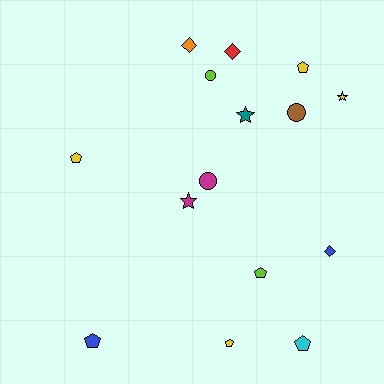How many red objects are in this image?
There is 1 red object.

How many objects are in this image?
There are 15 objects.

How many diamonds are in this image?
There are 3 diamonds.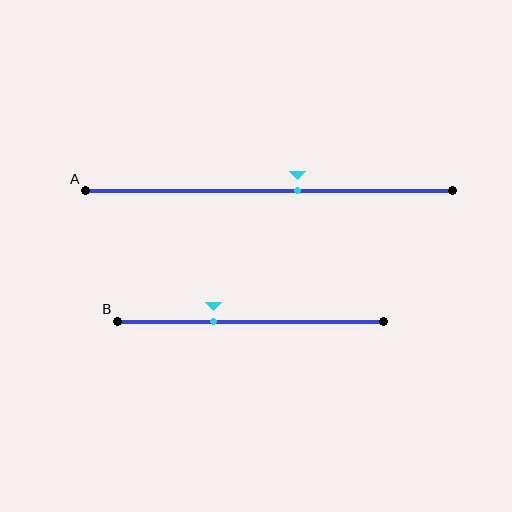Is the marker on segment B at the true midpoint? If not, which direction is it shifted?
No, the marker on segment B is shifted to the left by about 14% of the segment length.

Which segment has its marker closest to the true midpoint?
Segment A has its marker closest to the true midpoint.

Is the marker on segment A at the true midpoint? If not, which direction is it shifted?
No, the marker on segment A is shifted to the right by about 8% of the segment length.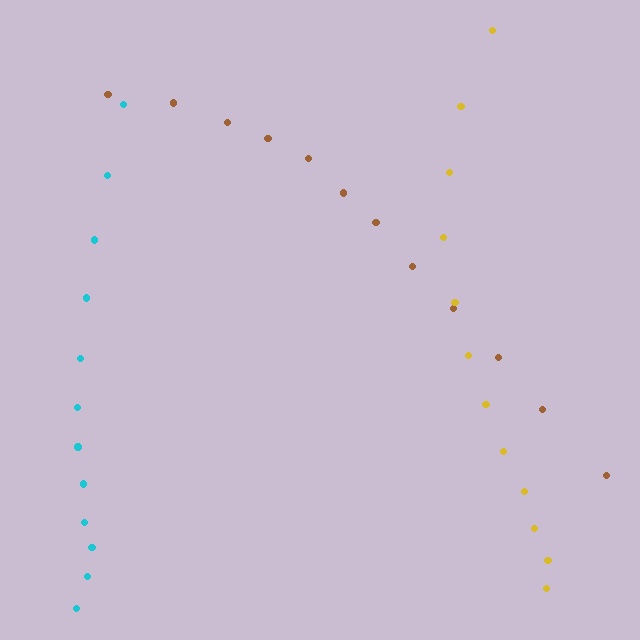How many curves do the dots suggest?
There are 3 distinct paths.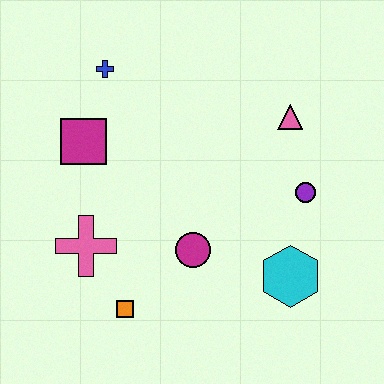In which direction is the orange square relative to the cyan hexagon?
The orange square is to the left of the cyan hexagon.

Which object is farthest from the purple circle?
The blue cross is farthest from the purple circle.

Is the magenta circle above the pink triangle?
No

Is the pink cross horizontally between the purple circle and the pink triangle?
No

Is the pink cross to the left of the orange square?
Yes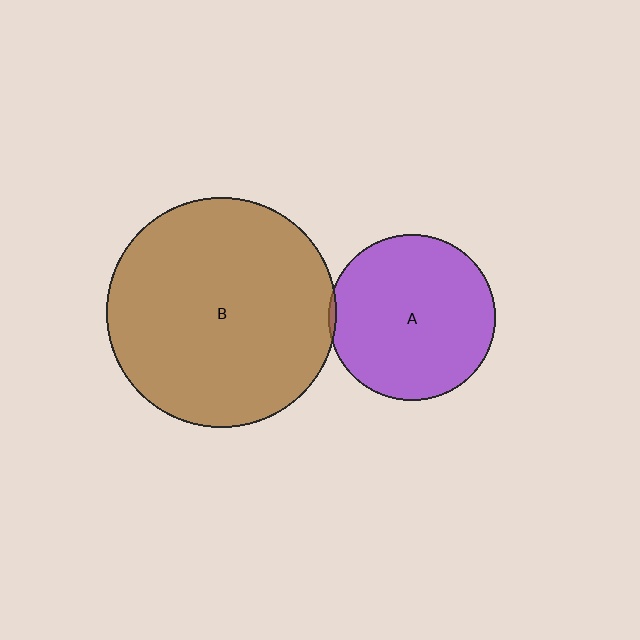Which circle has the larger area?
Circle B (brown).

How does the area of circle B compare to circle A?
Approximately 1.9 times.